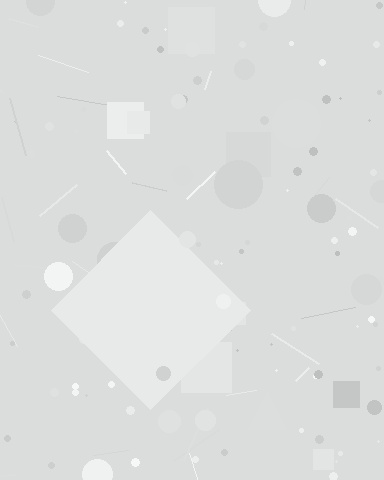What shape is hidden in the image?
A diamond is hidden in the image.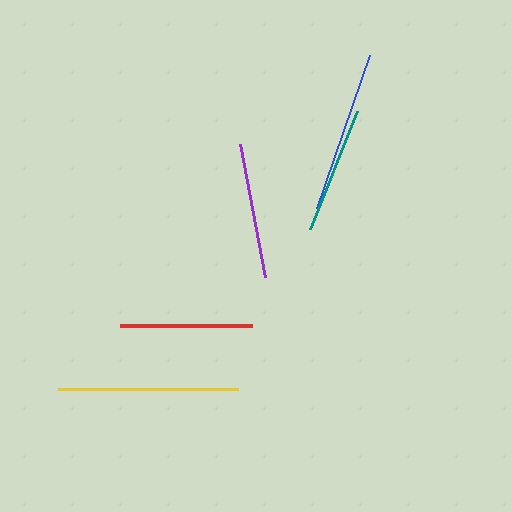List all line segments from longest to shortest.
From longest to shortest: yellow, blue, purple, red, teal.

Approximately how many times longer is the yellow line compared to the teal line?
The yellow line is approximately 1.4 times the length of the teal line.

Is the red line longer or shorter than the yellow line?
The yellow line is longer than the red line.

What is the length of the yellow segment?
The yellow segment is approximately 180 pixels long.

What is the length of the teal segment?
The teal segment is approximately 127 pixels long.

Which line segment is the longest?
The yellow line is the longest at approximately 180 pixels.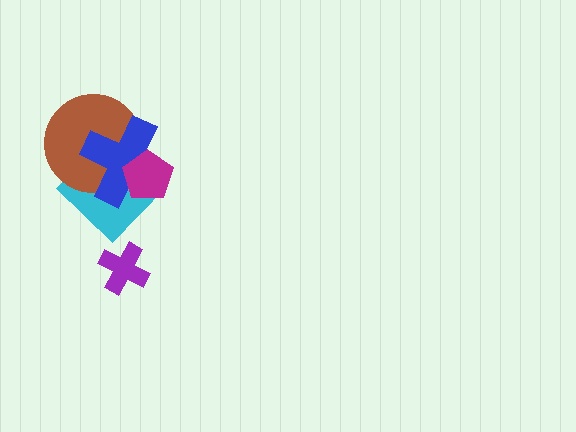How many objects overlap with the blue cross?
3 objects overlap with the blue cross.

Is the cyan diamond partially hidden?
Yes, it is partially covered by another shape.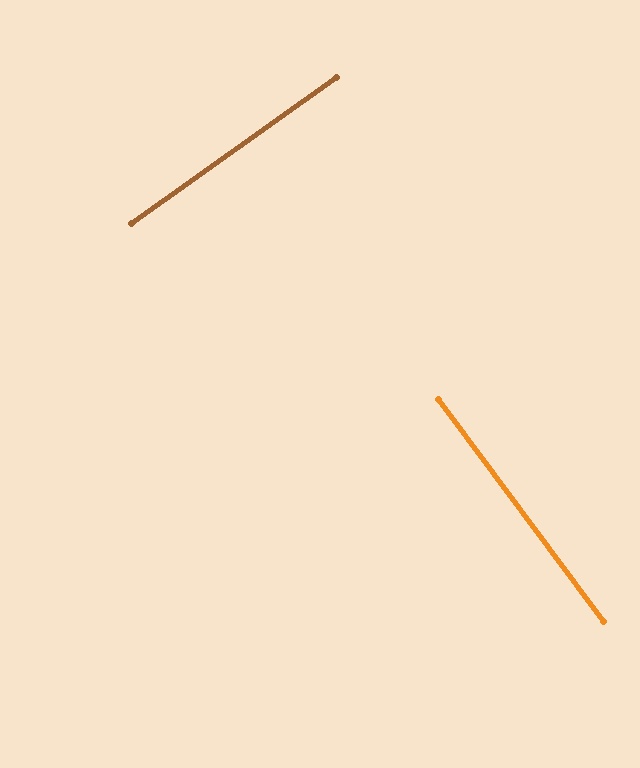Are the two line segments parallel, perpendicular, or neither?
Perpendicular — they meet at approximately 89°.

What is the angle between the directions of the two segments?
Approximately 89 degrees.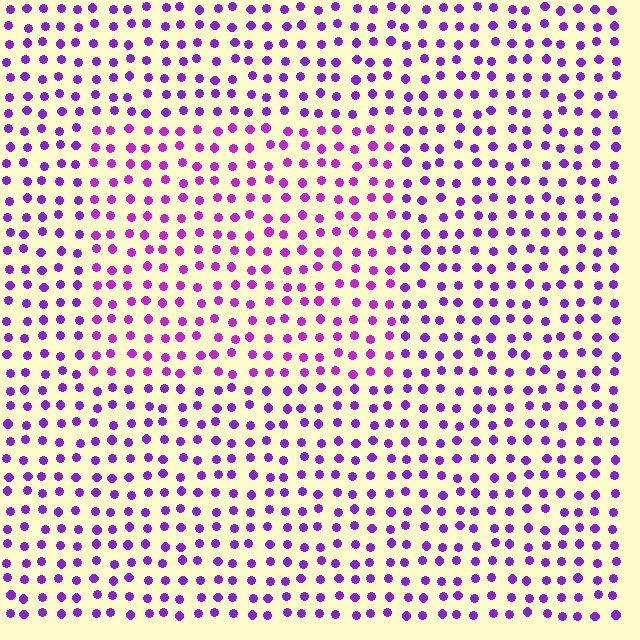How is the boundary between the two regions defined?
The boundary is defined purely by a slight shift in hue (about 22 degrees). Spacing, size, and orientation are identical on both sides.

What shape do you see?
I see a rectangle.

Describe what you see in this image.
The image is filled with small purple elements in a uniform arrangement. A rectangle-shaped region is visible where the elements are tinted to a slightly different hue, forming a subtle color boundary.